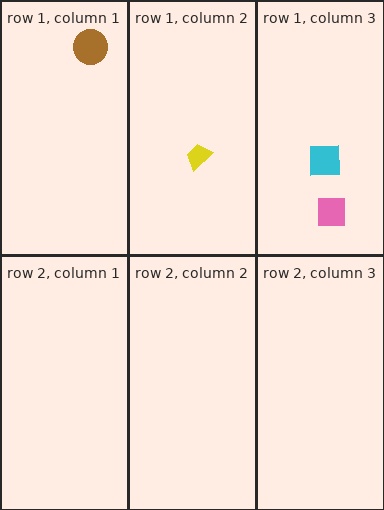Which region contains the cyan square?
The row 1, column 3 region.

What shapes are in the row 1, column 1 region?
The brown circle.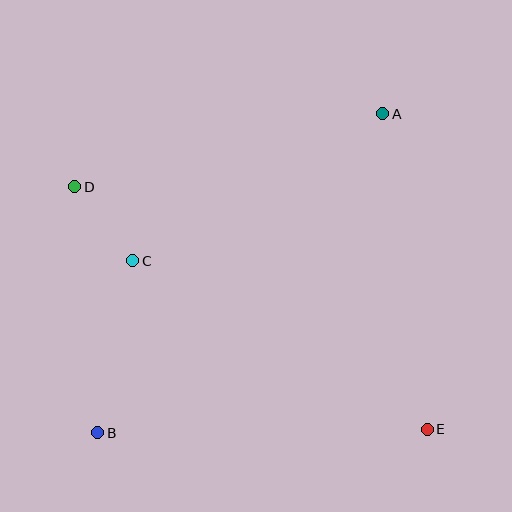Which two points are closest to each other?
Points C and D are closest to each other.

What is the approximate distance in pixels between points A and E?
The distance between A and E is approximately 318 pixels.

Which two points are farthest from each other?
Points D and E are farthest from each other.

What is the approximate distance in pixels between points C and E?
The distance between C and E is approximately 339 pixels.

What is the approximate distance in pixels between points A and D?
The distance between A and D is approximately 317 pixels.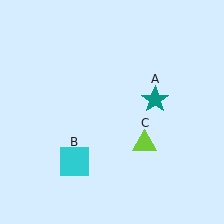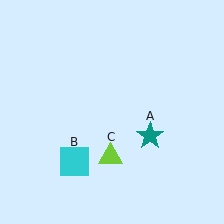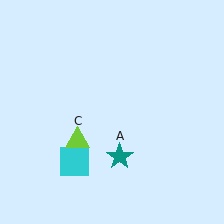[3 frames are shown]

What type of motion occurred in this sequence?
The teal star (object A), lime triangle (object C) rotated clockwise around the center of the scene.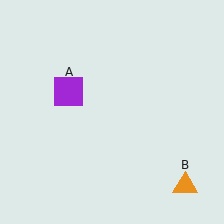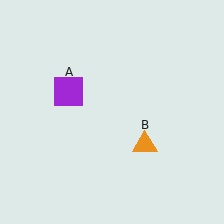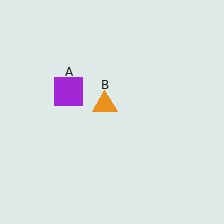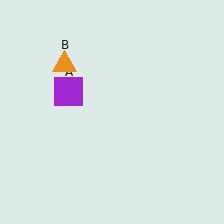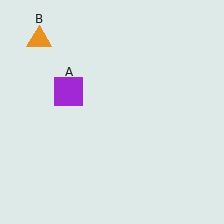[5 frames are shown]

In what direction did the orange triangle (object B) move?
The orange triangle (object B) moved up and to the left.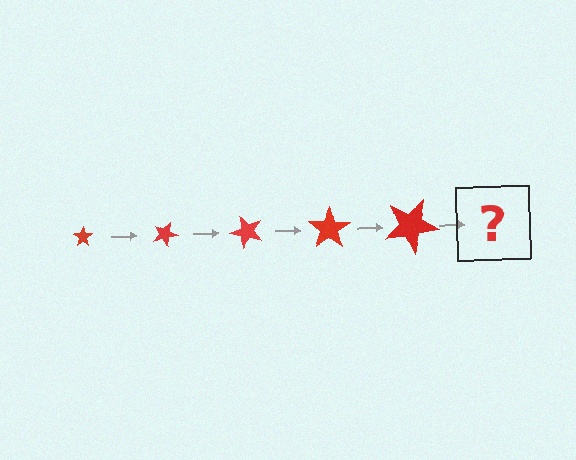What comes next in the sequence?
The next element should be a star, larger than the previous one and rotated 125 degrees from the start.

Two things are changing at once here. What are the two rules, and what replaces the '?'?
The two rules are that the star grows larger each step and it rotates 25 degrees each step. The '?' should be a star, larger than the previous one and rotated 125 degrees from the start.